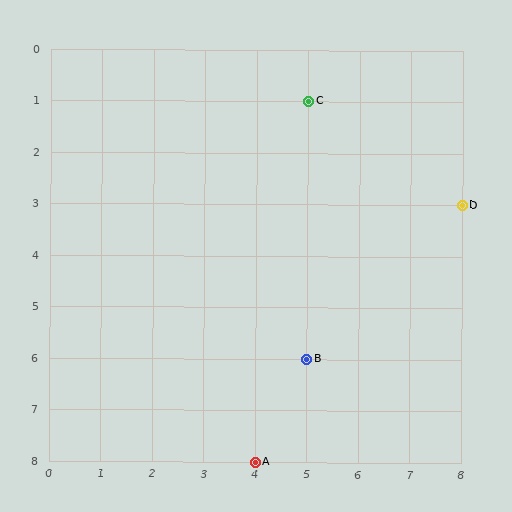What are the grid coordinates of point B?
Point B is at grid coordinates (5, 6).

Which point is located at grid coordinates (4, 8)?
Point A is at (4, 8).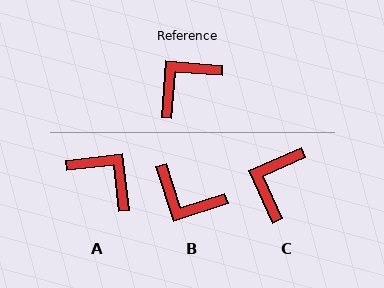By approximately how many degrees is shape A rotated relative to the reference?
Approximately 79 degrees clockwise.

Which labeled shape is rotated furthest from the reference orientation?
B, about 113 degrees away.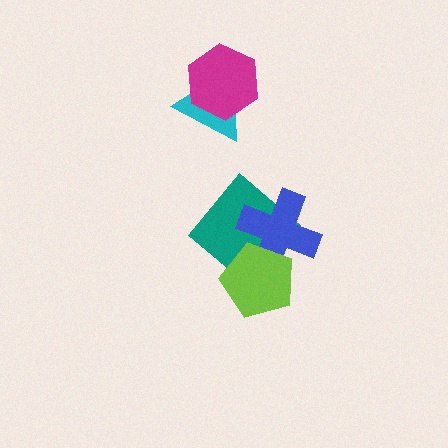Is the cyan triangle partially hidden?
Yes, it is partially covered by another shape.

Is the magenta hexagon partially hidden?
No, no other shape covers it.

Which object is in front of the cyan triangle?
The magenta hexagon is in front of the cyan triangle.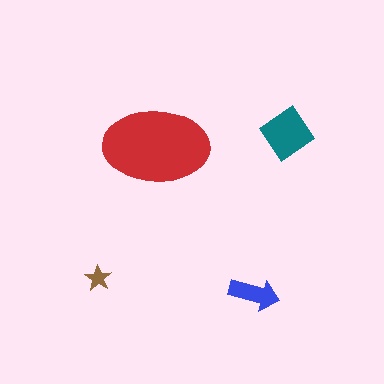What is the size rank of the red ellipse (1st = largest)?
1st.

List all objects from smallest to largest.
The brown star, the blue arrow, the teal diamond, the red ellipse.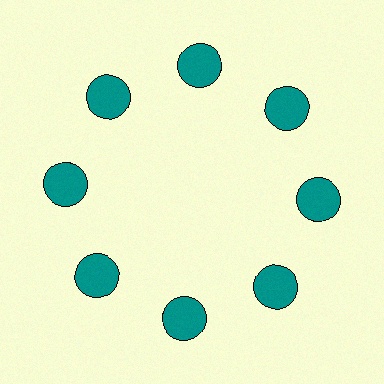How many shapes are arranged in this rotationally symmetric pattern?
There are 8 shapes, arranged in 8 groups of 1.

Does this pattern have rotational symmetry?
Yes, this pattern has 8-fold rotational symmetry. It looks the same after rotating 45 degrees around the center.